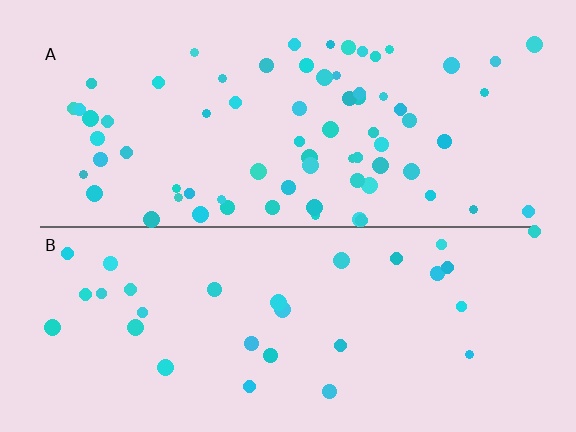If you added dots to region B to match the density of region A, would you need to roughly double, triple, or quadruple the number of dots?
Approximately double.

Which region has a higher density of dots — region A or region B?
A (the top).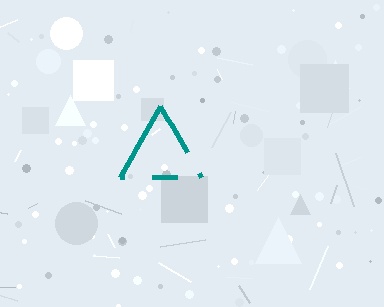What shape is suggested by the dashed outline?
The dashed outline suggests a triangle.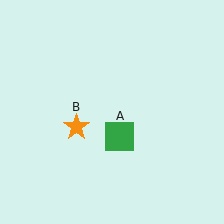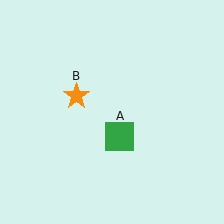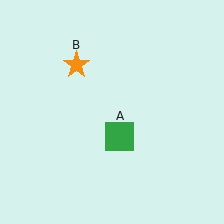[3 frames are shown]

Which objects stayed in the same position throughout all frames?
Green square (object A) remained stationary.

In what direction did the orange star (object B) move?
The orange star (object B) moved up.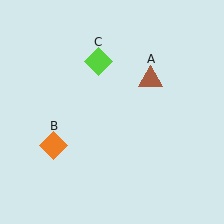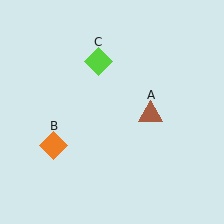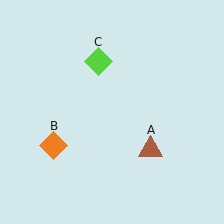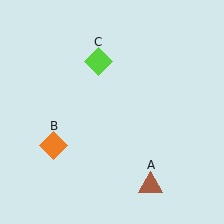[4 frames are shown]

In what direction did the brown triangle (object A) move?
The brown triangle (object A) moved down.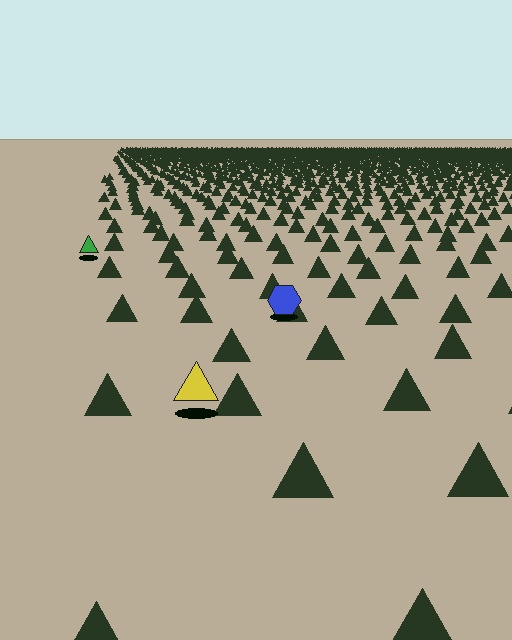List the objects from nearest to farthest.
From nearest to farthest: the yellow triangle, the blue hexagon, the green triangle.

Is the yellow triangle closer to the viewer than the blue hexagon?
Yes. The yellow triangle is closer — you can tell from the texture gradient: the ground texture is coarser near it.